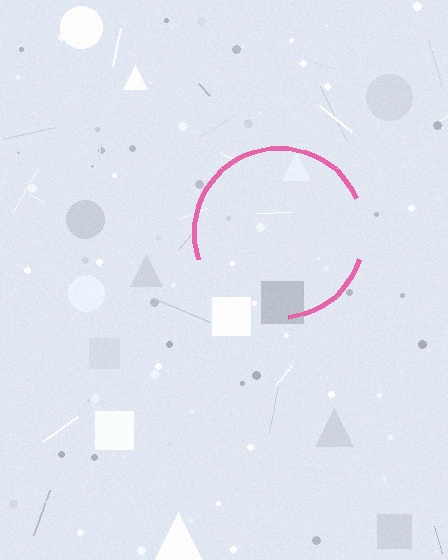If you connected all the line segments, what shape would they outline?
They would outline a circle.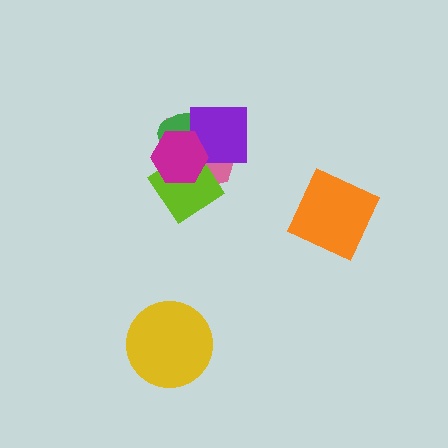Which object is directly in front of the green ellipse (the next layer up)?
The purple square is directly in front of the green ellipse.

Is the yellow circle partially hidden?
No, no other shape covers it.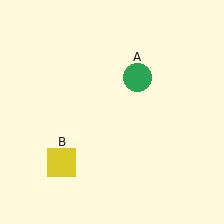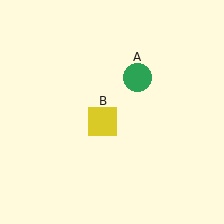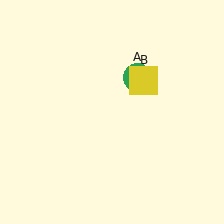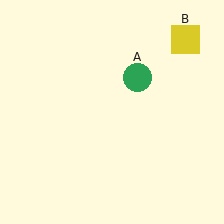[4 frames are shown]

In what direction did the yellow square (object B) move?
The yellow square (object B) moved up and to the right.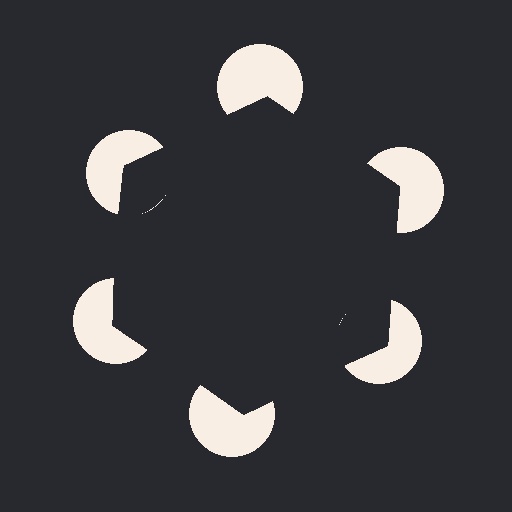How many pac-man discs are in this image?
There are 6 — one at each vertex of the illusory hexagon.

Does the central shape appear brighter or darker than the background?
It typically appears slightly darker than the background, even though no actual brightness change is drawn.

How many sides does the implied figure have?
6 sides.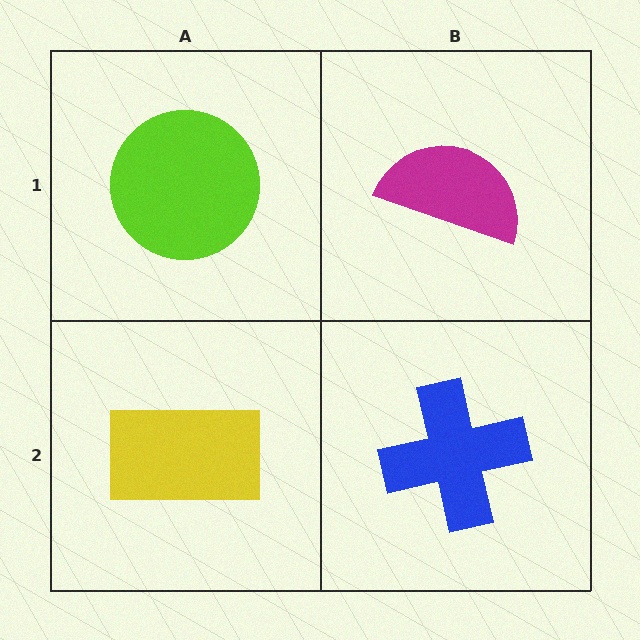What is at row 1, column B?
A magenta semicircle.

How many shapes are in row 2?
2 shapes.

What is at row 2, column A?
A yellow rectangle.